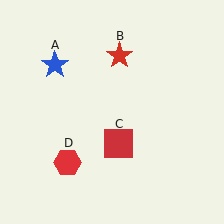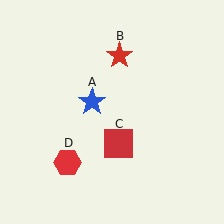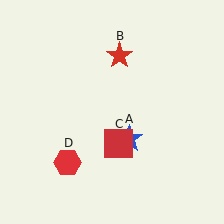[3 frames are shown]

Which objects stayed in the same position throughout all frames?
Red star (object B) and red square (object C) and red hexagon (object D) remained stationary.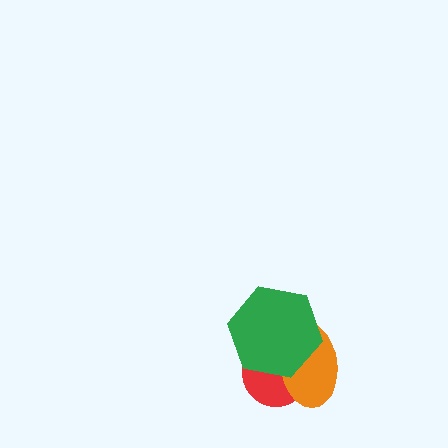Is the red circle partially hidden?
Yes, it is partially covered by another shape.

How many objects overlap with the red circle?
2 objects overlap with the red circle.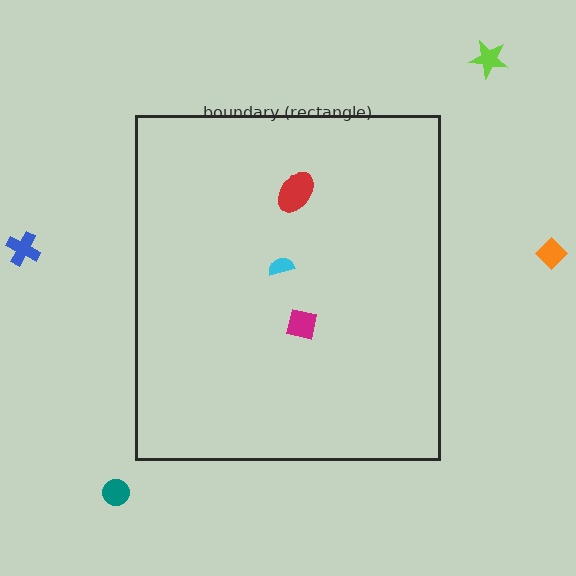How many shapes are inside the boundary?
3 inside, 4 outside.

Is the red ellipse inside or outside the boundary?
Inside.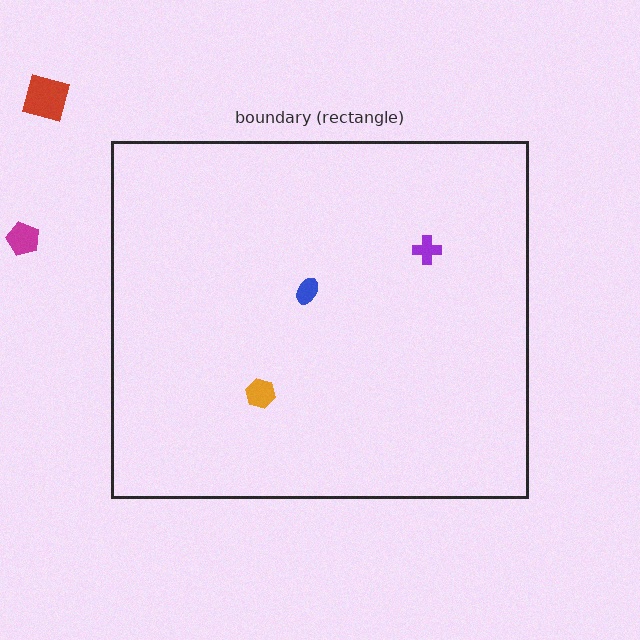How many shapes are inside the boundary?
3 inside, 2 outside.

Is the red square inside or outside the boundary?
Outside.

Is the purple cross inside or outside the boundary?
Inside.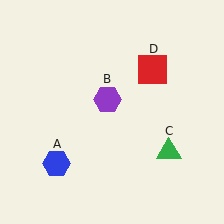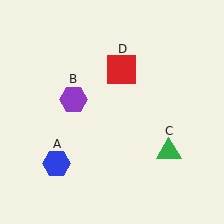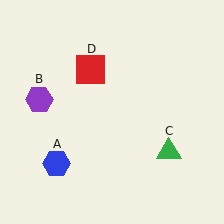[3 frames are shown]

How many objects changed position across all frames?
2 objects changed position: purple hexagon (object B), red square (object D).